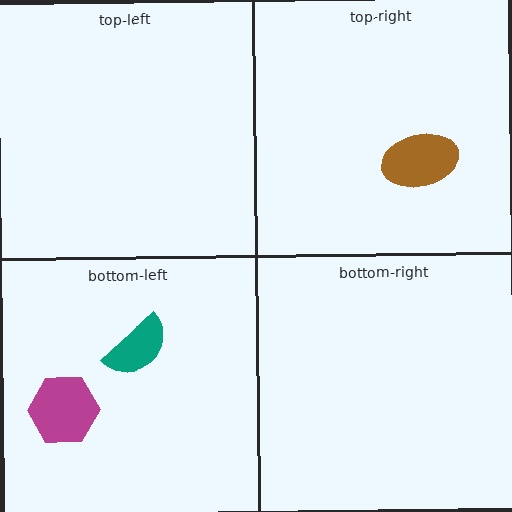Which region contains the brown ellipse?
The top-right region.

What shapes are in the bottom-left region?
The teal semicircle, the magenta hexagon.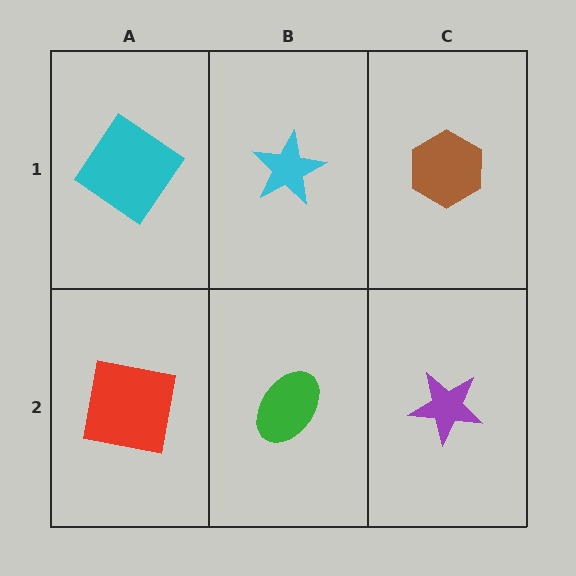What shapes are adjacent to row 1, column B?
A green ellipse (row 2, column B), a cyan diamond (row 1, column A), a brown hexagon (row 1, column C).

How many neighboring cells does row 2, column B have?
3.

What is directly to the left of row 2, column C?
A green ellipse.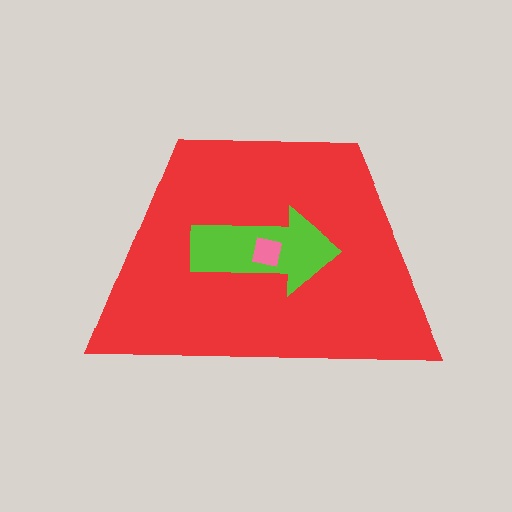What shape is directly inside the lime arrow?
The pink square.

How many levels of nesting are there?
3.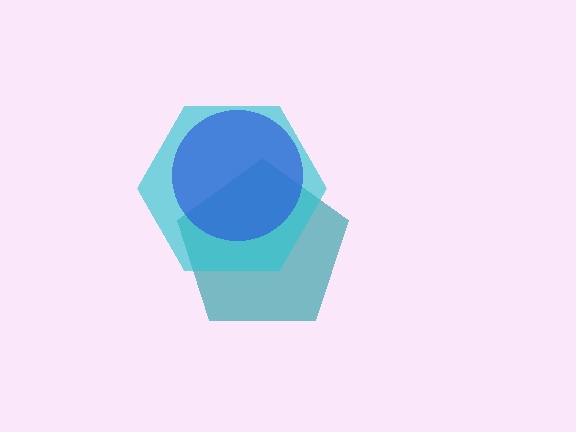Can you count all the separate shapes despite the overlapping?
Yes, there are 3 separate shapes.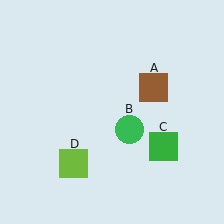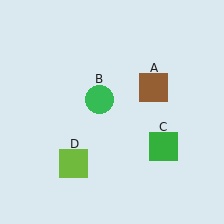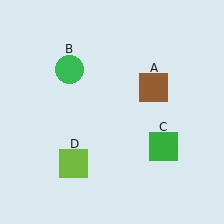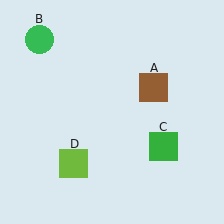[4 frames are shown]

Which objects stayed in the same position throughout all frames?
Brown square (object A) and green square (object C) and lime square (object D) remained stationary.